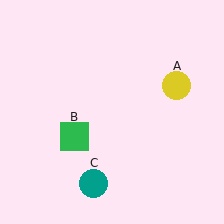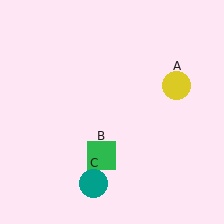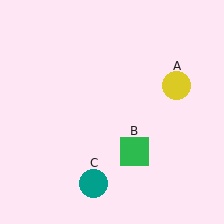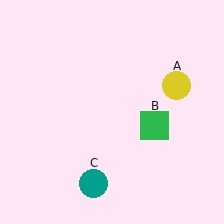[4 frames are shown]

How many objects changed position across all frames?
1 object changed position: green square (object B).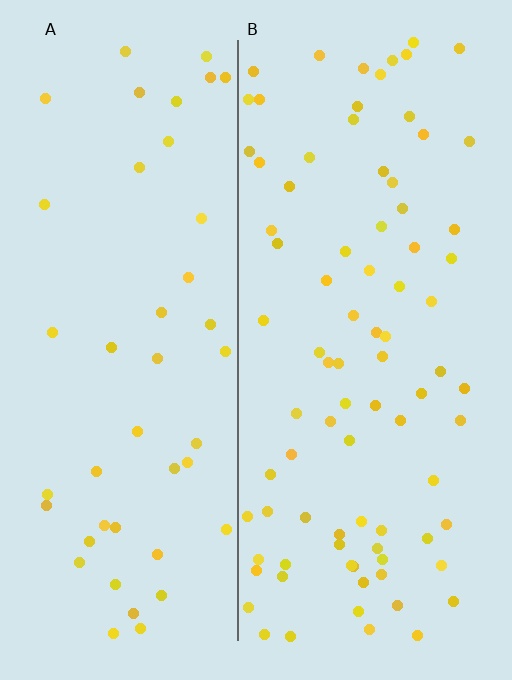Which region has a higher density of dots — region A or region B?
B (the right).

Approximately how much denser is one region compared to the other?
Approximately 1.9× — region B over region A.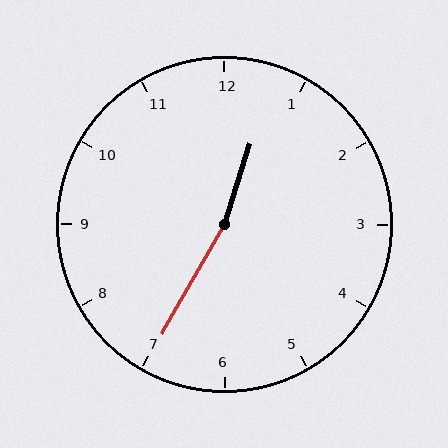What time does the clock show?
12:35.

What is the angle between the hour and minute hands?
Approximately 168 degrees.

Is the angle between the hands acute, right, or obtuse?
It is obtuse.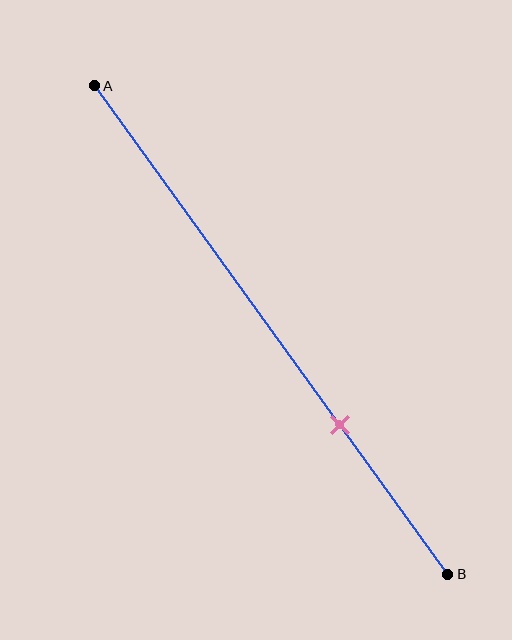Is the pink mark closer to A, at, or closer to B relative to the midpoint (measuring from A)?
The pink mark is closer to point B than the midpoint of segment AB.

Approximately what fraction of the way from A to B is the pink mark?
The pink mark is approximately 70% of the way from A to B.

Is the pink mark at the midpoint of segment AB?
No, the mark is at about 70% from A, not at the 50% midpoint.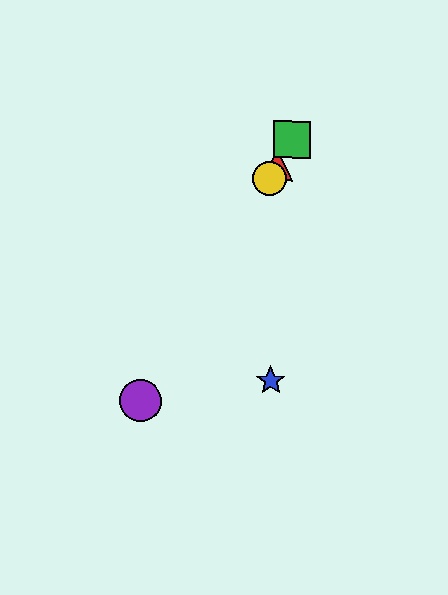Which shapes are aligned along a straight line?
The red triangle, the green square, the yellow circle, the purple circle are aligned along a straight line.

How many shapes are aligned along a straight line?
4 shapes (the red triangle, the green square, the yellow circle, the purple circle) are aligned along a straight line.